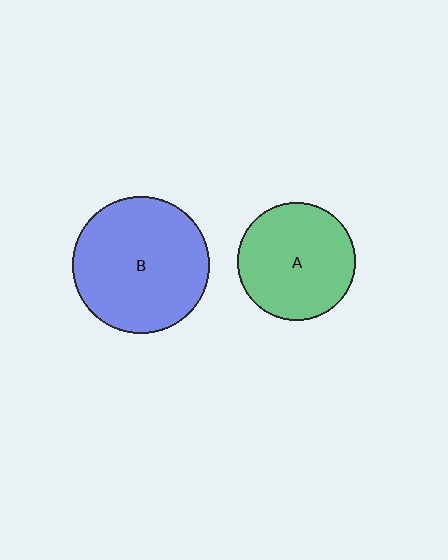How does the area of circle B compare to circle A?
Approximately 1.3 times.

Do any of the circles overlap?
No, none of the circles overlap.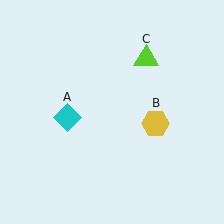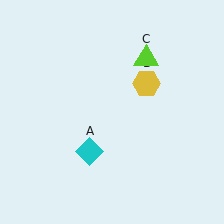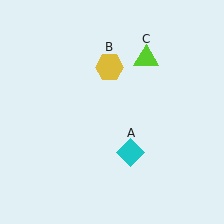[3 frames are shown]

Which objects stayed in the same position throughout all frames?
Lime triangle (object C) remained stationary.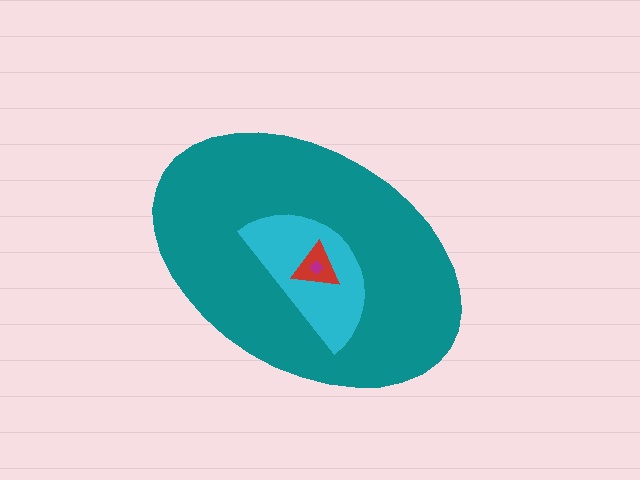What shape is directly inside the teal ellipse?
The cyan semicircle.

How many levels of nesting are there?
4.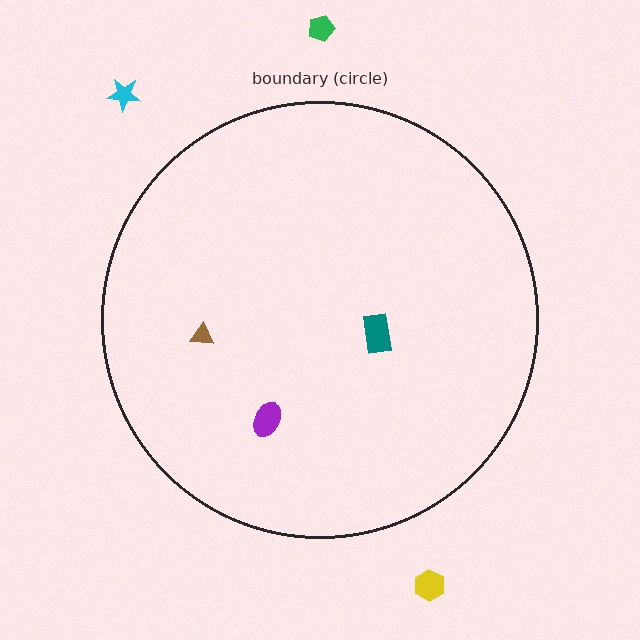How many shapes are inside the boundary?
3 inside, 3 outside.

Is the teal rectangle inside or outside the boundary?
Inside.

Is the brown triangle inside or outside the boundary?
Inside.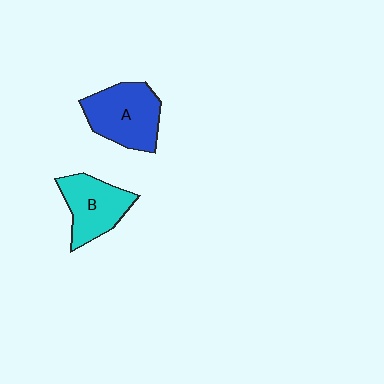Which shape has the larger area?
Shape A (blue).